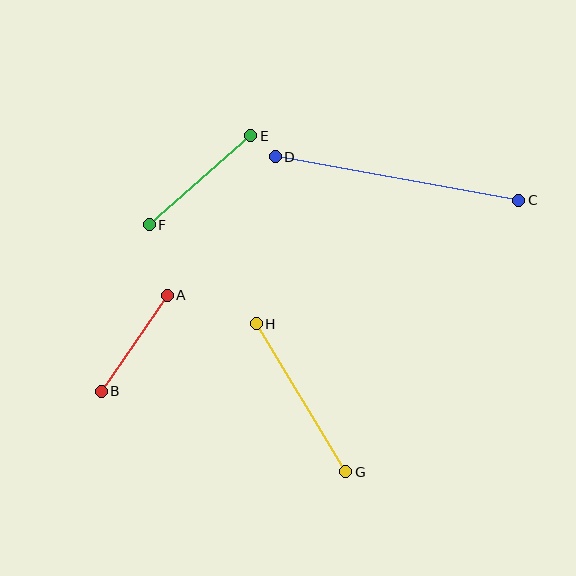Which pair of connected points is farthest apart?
Points C and D are farthest apart.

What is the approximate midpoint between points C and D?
The midpoint is at approximately (397, 179) pixels.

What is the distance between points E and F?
The distance is approximately 135 pixels.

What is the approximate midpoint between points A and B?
The midpoint is at approximately (134, 343) pixels.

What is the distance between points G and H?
The distance is approximately 173 pixels.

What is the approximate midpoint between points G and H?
The midpoint is at approximately (301, 398) pixels.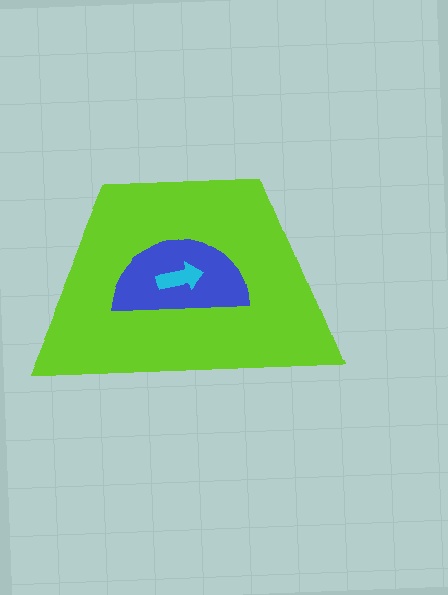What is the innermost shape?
The cyan arrow.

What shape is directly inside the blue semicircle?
The cyan arrow.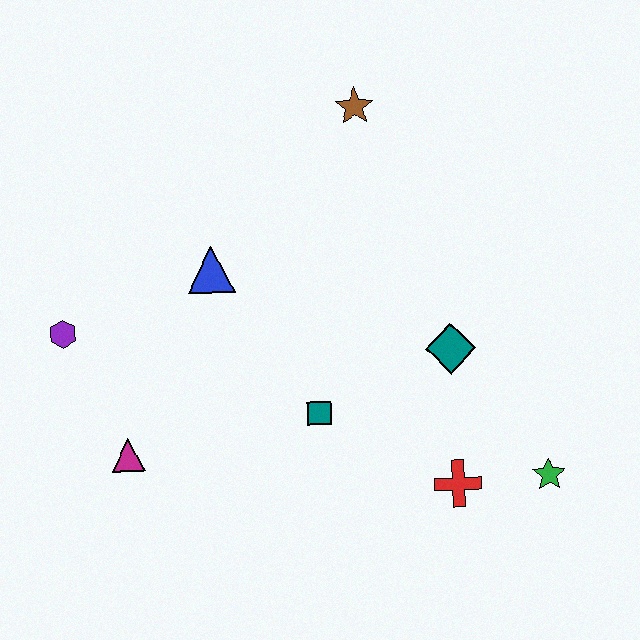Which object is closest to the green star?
The red cross is closest to the green star.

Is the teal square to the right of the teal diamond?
No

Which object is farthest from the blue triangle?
The green star is farthest from the blue triangle.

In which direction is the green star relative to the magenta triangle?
The green star is to the right of the magenta triangle.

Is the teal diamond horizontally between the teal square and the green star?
Yes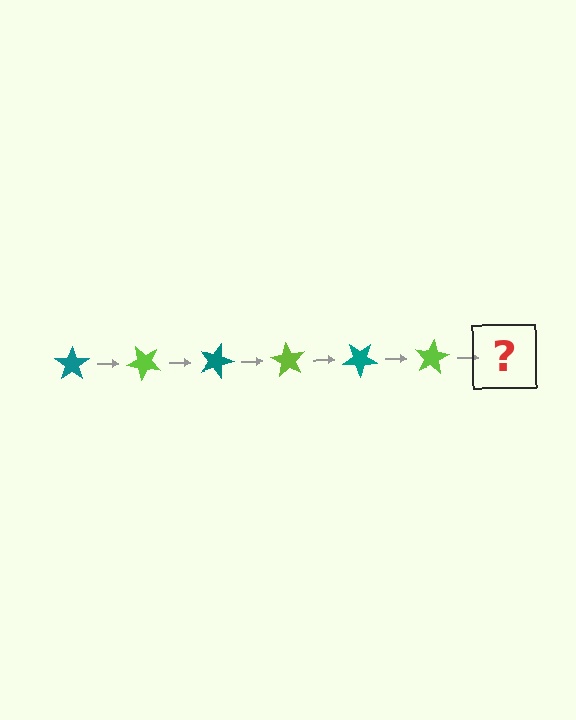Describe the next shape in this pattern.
It should be a teal star, rotated 270 degrees from the start.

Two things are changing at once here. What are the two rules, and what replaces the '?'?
The two rules are that it rotates 45 degrees each step and the color cycles through teal and lime. The '?' should be a teal star, rotated 270 degrees from the start.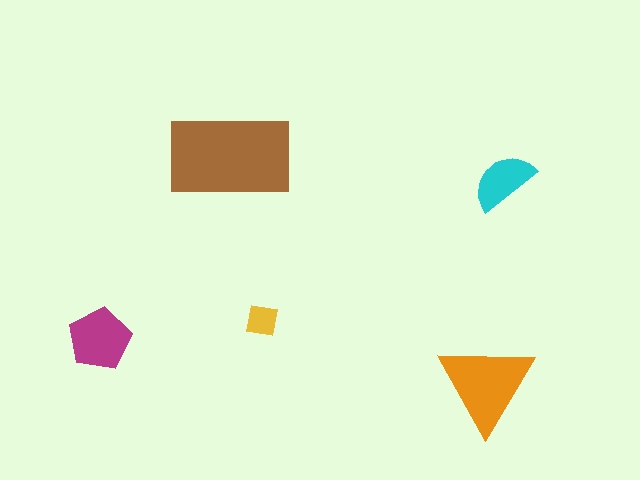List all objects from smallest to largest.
The yellow square, the cyan semicircle, the magenta pentagon, the orange triangle, the brown rectangle.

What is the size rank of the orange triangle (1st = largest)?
2nd.